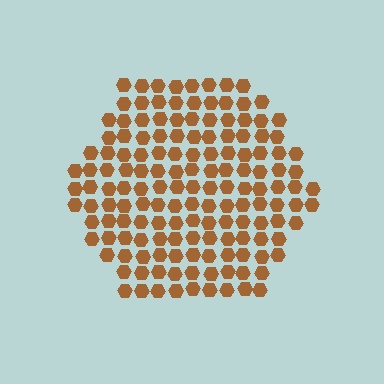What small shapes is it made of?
It is made of small hexagons.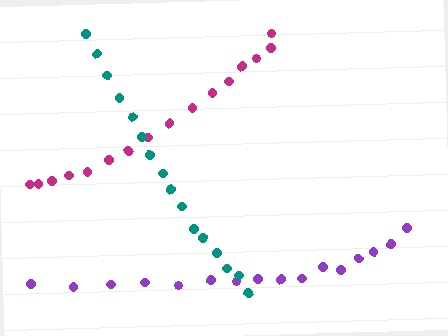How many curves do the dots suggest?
There are 3 distinct paths.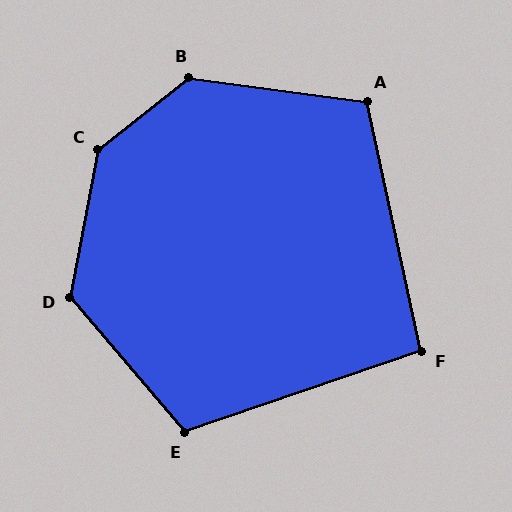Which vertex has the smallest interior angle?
F, at approximately 97 degrees.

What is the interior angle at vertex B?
Approximately 134 degrees (obtuse).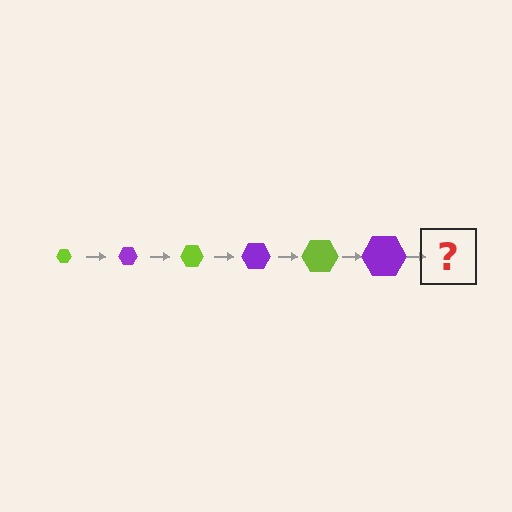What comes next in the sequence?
The next element should be a lime hexagon, larger than the previous one.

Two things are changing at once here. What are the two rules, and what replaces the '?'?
The two rules are that the hexagon grows larger each step and the color cycles through lime and purple. The '?' should be a lime hexagon, larger than the previous one.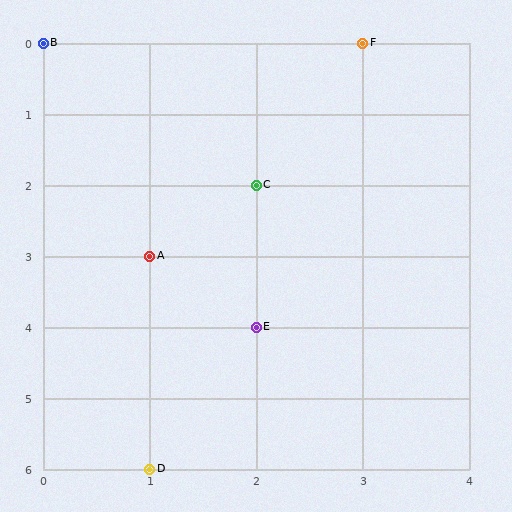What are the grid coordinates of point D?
Point D is at grid coordinates (1, 6).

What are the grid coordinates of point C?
Point C is at grid coordinates (2, 2).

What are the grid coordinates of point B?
Point B is at grid coordinates (0, 0).